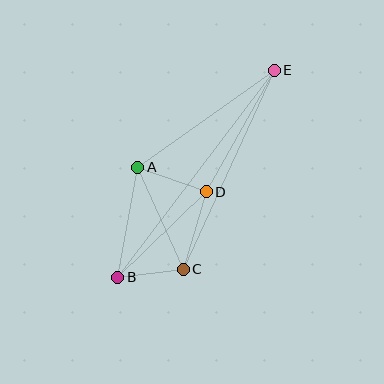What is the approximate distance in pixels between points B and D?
The distance between B and D is approximately 123 pixels.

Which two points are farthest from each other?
Points B and E are farthest from each other.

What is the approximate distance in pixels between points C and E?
The distance between C and E is approximately 219 pixels.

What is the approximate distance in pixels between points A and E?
The distance between A and E is approximately 168 pixels.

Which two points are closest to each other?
Points B and C are closest to each other.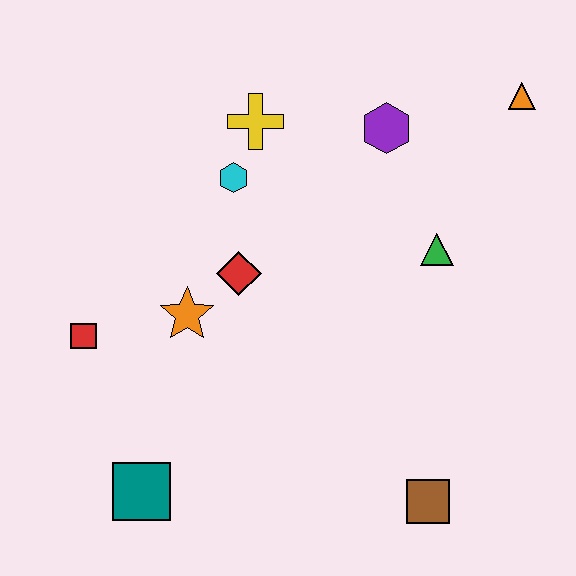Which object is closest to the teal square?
The red square is closest to the teal square.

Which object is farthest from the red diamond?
The orange triangle is farthest from the red diamond.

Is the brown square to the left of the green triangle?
Yes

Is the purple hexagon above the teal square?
Yes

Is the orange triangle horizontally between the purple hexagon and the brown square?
No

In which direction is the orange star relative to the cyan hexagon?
The orange star is below the cyan hexagon.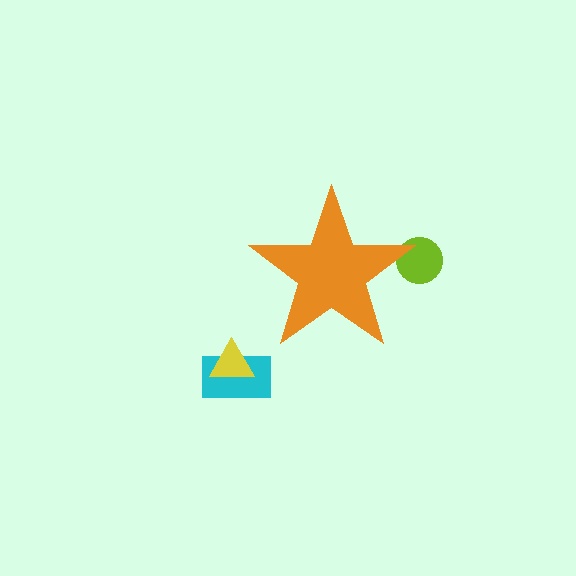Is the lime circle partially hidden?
Yes, the lime circle is partially hidden behind the orange star.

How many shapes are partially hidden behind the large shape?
1 shape is partially hidden.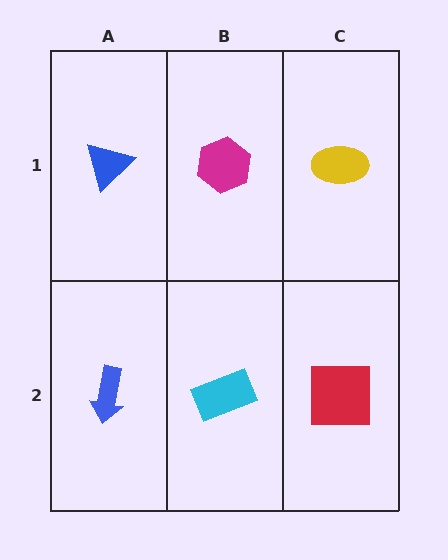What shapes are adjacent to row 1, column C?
A red square (row 2, column C), a magenta hexagon (row 1, column B).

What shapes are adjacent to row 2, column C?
A yellow ellipse (row 1, column C), a cyan rectangle (row 2, column B).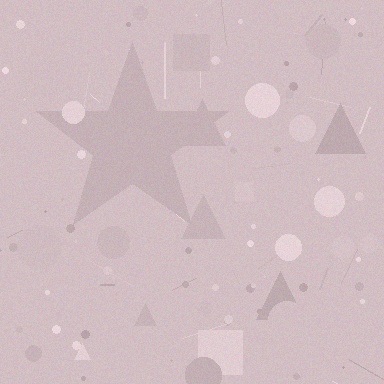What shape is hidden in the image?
A star is hidden in the image.